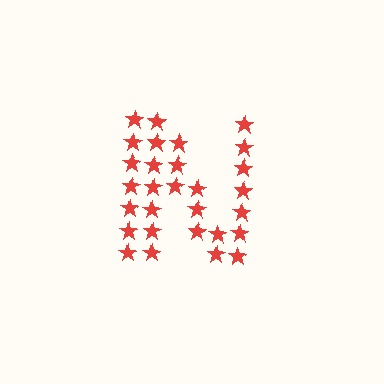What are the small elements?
The small elements are stars.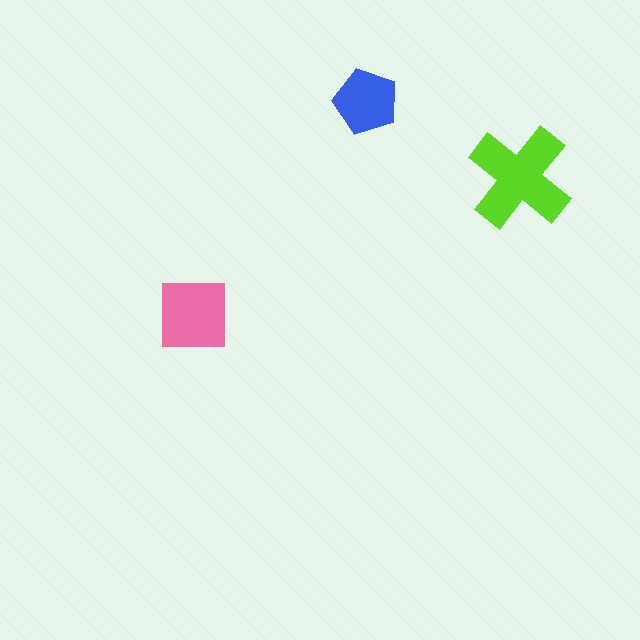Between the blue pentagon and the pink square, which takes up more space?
The pink square.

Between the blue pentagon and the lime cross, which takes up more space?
The lime cross.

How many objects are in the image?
There are 3 objects in the image.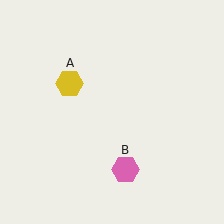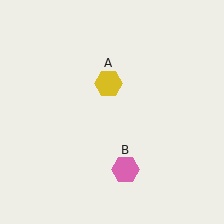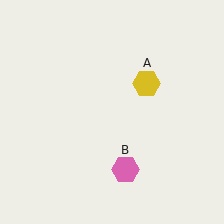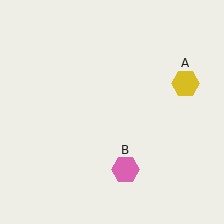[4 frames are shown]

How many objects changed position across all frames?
1 object changed position: yellow hexagon (object A).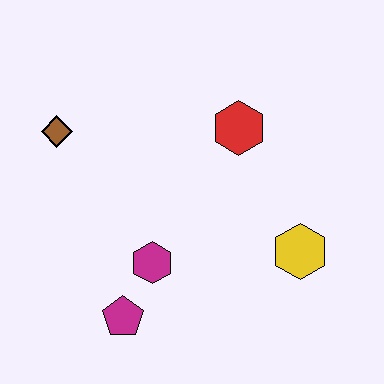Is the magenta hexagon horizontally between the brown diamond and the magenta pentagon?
No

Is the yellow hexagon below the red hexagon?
Yes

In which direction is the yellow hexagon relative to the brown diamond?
The yellow hexagon is to the right of the brown diamond.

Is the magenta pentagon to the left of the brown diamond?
No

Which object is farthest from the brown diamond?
The yellow hexagon is farthest from the brown diamond.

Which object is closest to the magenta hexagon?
The magenta pentagon is closest to the magenta hexagon.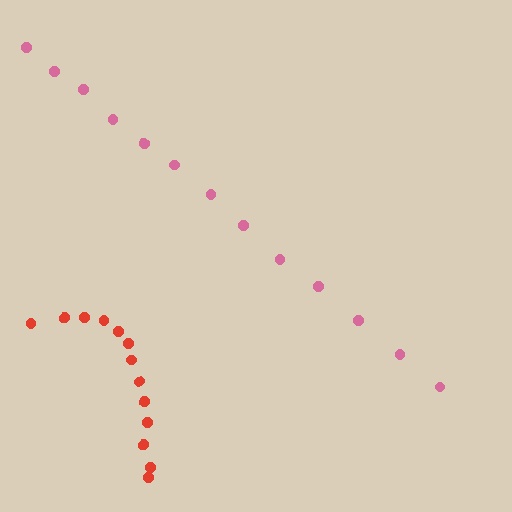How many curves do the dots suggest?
There are 2 distinct paths.